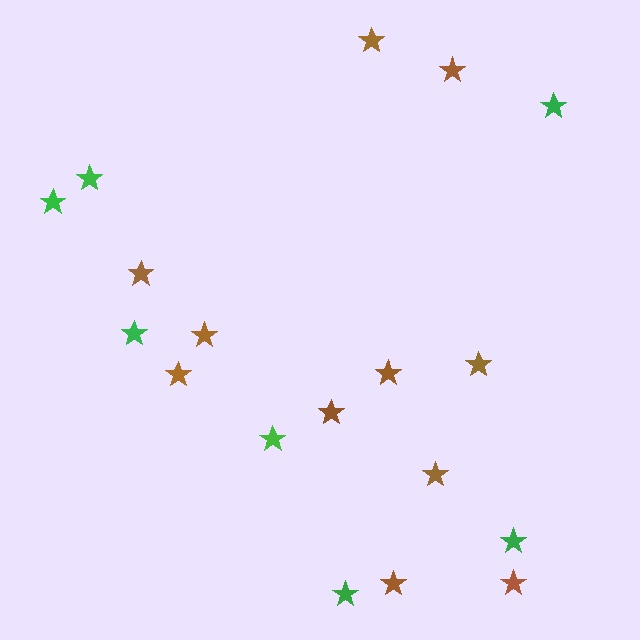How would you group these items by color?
There are 2 groups: one group of brown stars (11) and one group of green stars (7).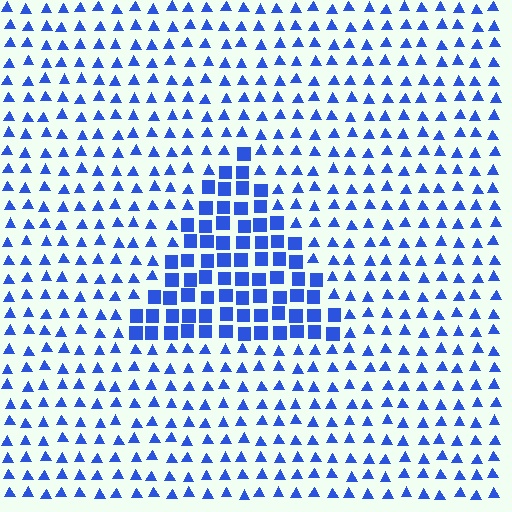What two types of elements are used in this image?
The image uses squares inside the triangle region and triangles outside it.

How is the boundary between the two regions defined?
The boundary is defined by a change in element shape: squares inside vs. triangles outside. All elements share the same color and spacing.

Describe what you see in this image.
The image is filled with small blue elements arranged in a uniform grid. A triangle-shaped region contains squares, while the surrounding area contains triangles. The boundary is defined purely by the change in element shape.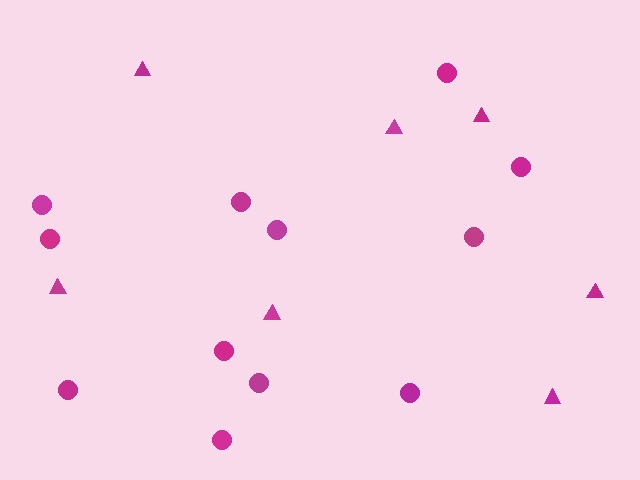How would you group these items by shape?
There are 2 groups: one group of triangles (7) and one group of circles (12).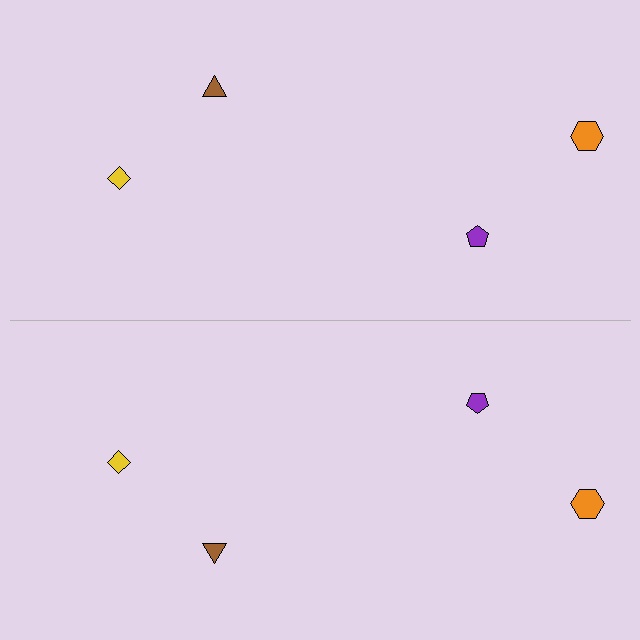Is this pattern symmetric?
Yes, this pattern has bilateral (reflection) symmetry.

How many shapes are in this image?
There are 8 shapes in this image.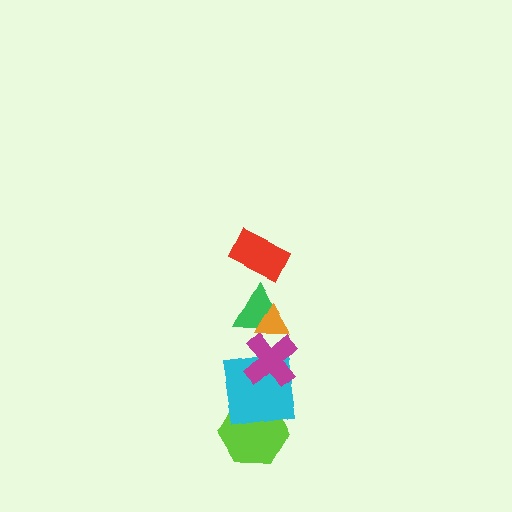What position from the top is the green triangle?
The green triangle is 3rd from the top.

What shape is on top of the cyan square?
The magenta cross is on top of the cyan square.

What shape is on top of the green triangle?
The orange triangle is on top of the green triangle.